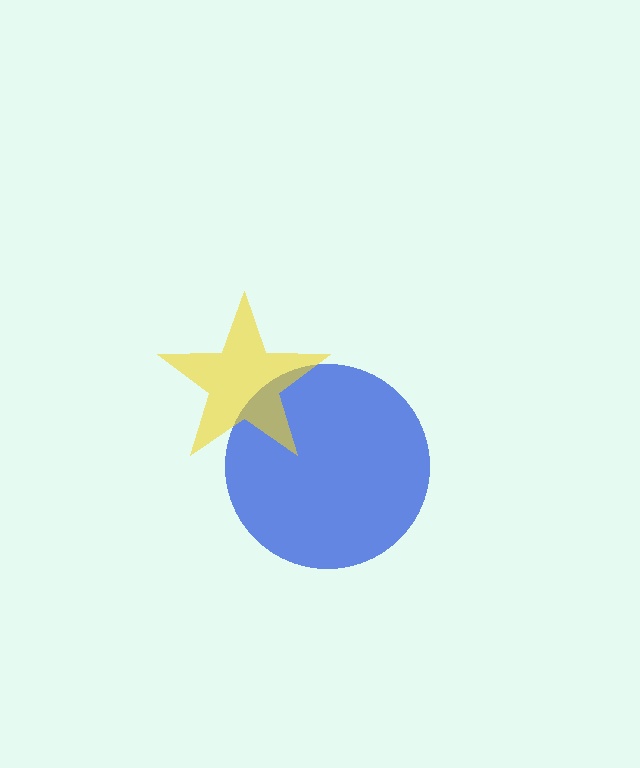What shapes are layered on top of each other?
The layered shapes are: a blue circle, a yellow star.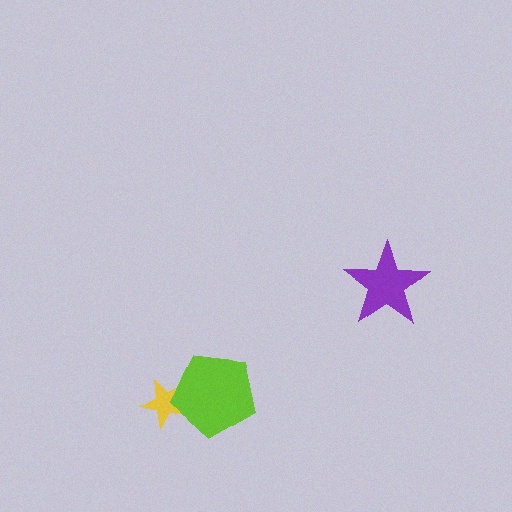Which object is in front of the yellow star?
The lime pentagon is in front of the yellow star.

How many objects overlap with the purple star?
0 objects overlap with the purple star.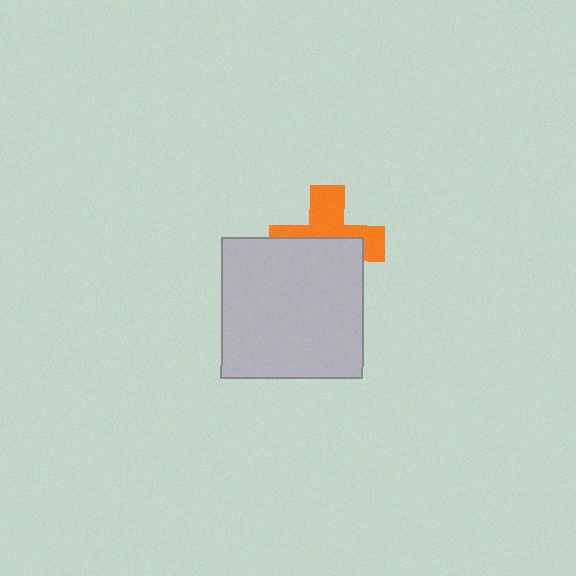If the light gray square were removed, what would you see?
You would see the complete orange cross.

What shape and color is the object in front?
The object in front is a light gray square.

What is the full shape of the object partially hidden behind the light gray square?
The partially hidden object is an orange cross.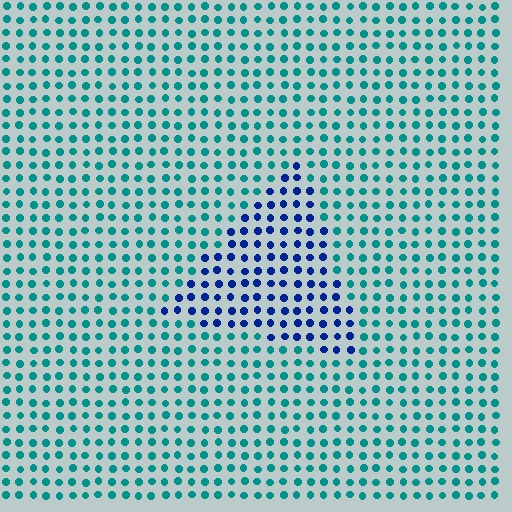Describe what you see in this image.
The image is filled with small teal elements in a uniform arrangement. A triangle-shaped region is visible where the elements are tinted to a slightly different hue, forming a subtle color boundary.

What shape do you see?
I see a triangle.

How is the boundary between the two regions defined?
The boundary is defined purely by a slight shift in hue (about 51 degrees). Spacing, size, and orientation are identical on both sides.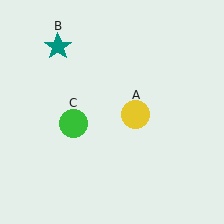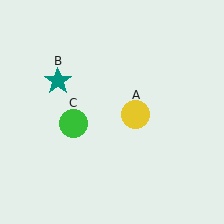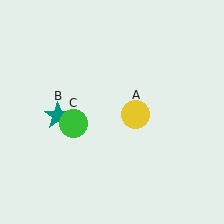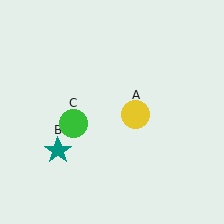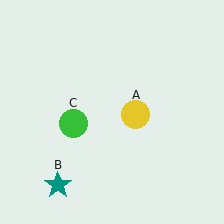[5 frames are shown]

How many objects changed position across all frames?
1 object changed position: teal star (object B).